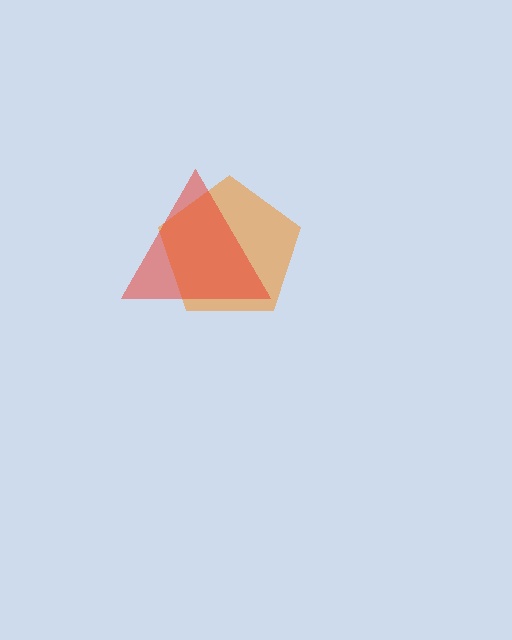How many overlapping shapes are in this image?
There are 2 overlapping shapes in the image.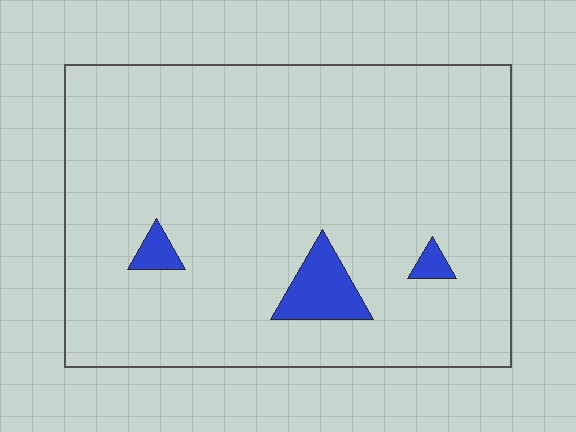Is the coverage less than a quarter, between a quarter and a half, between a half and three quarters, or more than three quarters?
Less than a quarter.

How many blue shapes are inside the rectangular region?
3.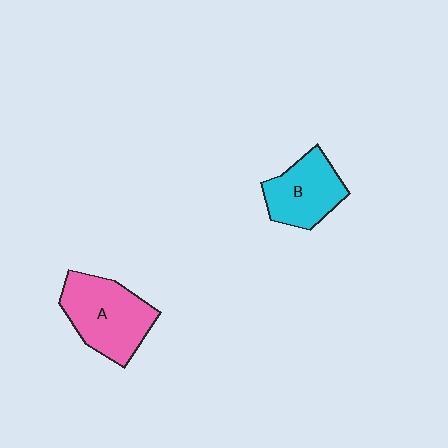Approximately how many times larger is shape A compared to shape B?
Approximately 1.3 times.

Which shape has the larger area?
Shape A (pink).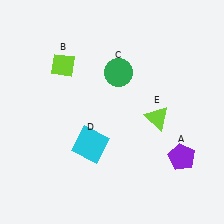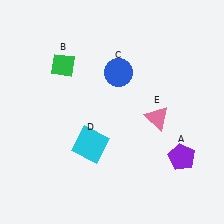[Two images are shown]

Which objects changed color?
B changed from lime to green. C changed from green to blue. E changed from lime to pink.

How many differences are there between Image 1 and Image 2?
There are 3 differences between the two images.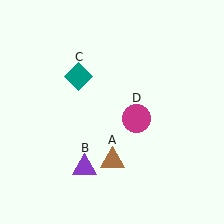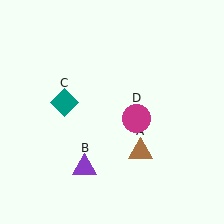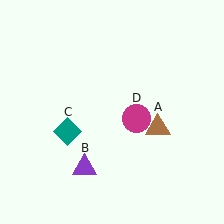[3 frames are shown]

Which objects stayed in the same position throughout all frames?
Purple triangle (object B) and magenta circle (object D) remained stationary.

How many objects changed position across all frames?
2 objects changed position: brown triangle (object A), teal diamond (object C).